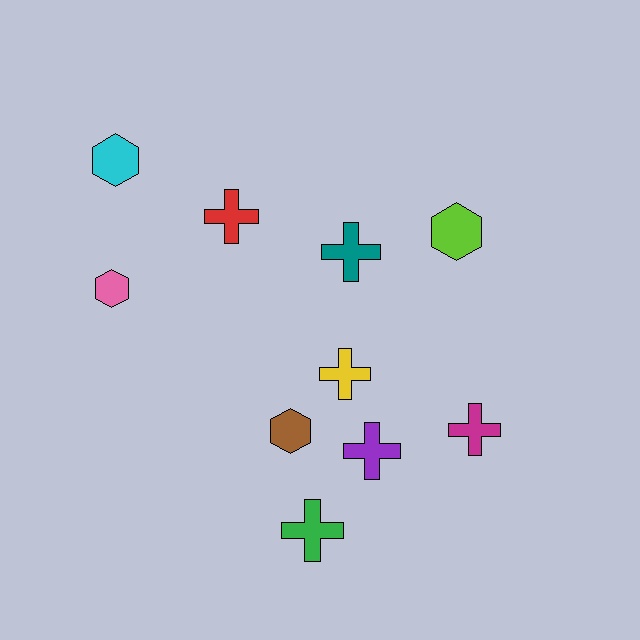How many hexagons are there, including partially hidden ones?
There are 4 hexagons.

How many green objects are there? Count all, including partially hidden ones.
There is 1 green object.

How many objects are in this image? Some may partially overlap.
There are 10 objects.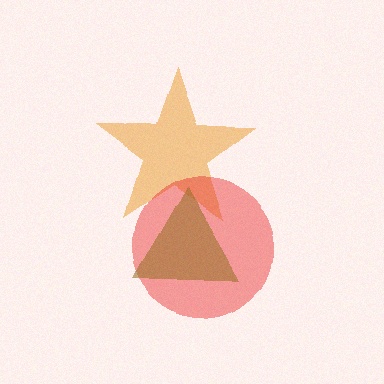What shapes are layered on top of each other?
The layered shapes are: an orange star, a red circle, a brown triangle.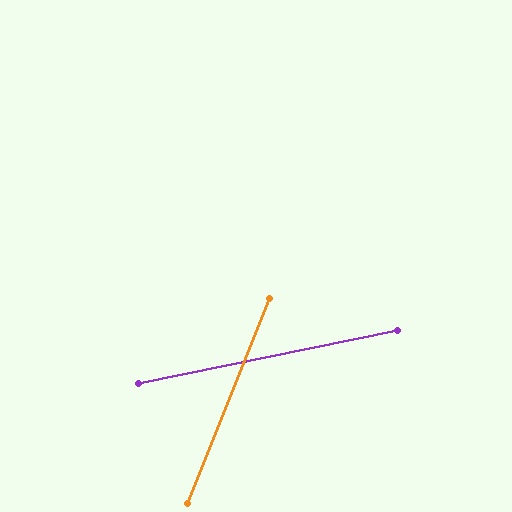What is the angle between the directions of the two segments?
Approximately 57 degrees.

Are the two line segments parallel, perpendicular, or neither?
Neither parallel nor perpendicular — they differ by about 57°.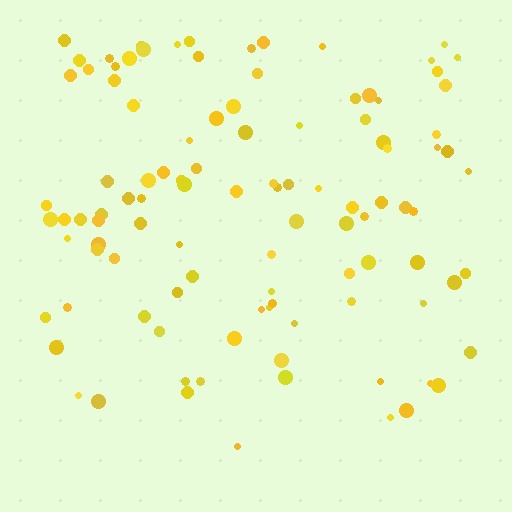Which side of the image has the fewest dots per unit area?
The bottom.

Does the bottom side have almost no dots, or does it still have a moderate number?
Still a moderate number, just noticeably fewer than the top.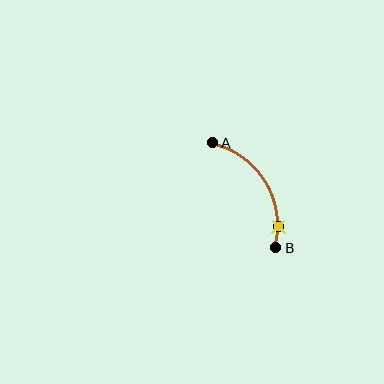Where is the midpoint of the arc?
The arc midpoint is the point on the curve farthest from the straight line joining A and B. It sits to the right of that line.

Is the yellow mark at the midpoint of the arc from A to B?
No. The yellow mark lies on the arc but is closer to endpoint B. The arc midpoint would be at the point on the curve equidistant along the arc from both A and B.